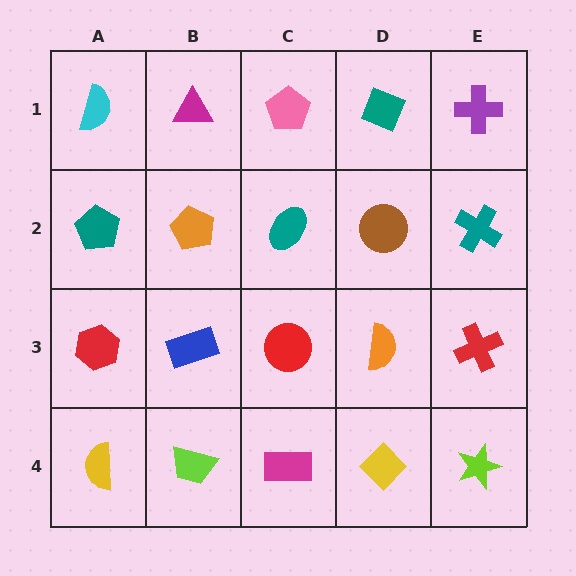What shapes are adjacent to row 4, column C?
A red circle (row 3, column C), a lime trapezoid (row 4, column B), a yellow diamond (row 4, column D).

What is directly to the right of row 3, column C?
An orange semicircle.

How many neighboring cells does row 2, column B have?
4.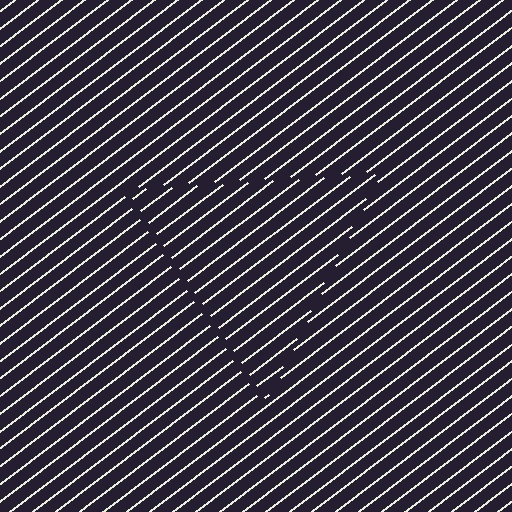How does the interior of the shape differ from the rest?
The interior of the shape contains the same grating, shifted by half a period — the contour is defined by the phase discontinuity where line-ends from the inner and outer gratings abut.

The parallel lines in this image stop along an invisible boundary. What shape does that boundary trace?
An illusory triangle. The interior of the shape contains the same grating, shifted by half a period — the contour is defined by the phase discontinuity where line-ends from the inner and outer gratings abut.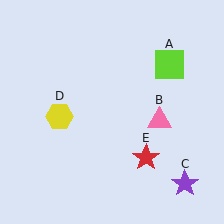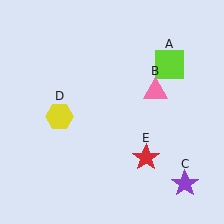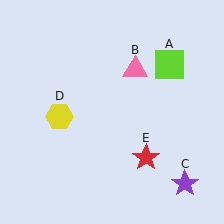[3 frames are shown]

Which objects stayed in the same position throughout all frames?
Lime square (object A) and purple star (object C) and yellow hexagon (object D) and red star (object E) remained stationary.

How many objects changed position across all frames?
1 object changed position: pink triangle (object B).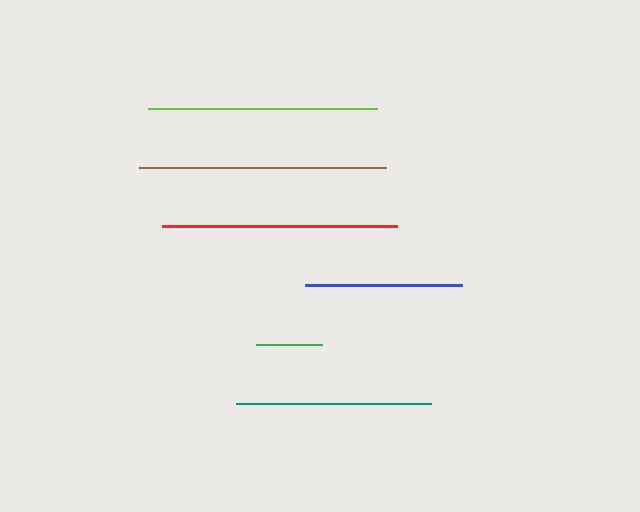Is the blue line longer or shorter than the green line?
The blue line is longer than the green line.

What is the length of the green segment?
The green segment is approximately 66 pixels long.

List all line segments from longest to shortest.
From longest to shortest: brown, red, lime, teal, blue, green.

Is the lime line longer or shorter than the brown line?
The brown line is longer than the lime line.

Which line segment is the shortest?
The green line is the shortest at approximately 66 pixels.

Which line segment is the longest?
The brown line is the longest at approximately 247 pixels.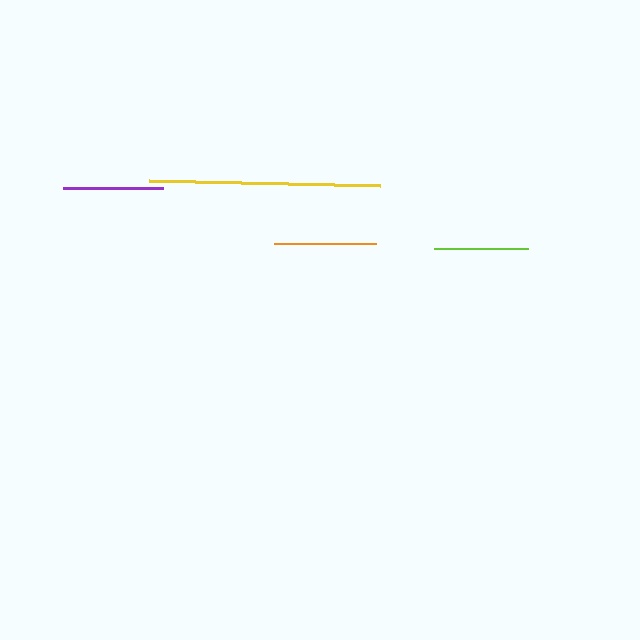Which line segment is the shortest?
The lime line is the shortest at approximately 93 pixels.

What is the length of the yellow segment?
The yellow segment is approximately 231 pixels long.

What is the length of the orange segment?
The orange segment is approximately 102 pixels long.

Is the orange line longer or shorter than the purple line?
The orange line is longer than the purple line.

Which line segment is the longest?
The yellow line is the longest at approximately 231 pixels.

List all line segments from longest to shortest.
From longest to shortest: yellow, orange, purple, lime.